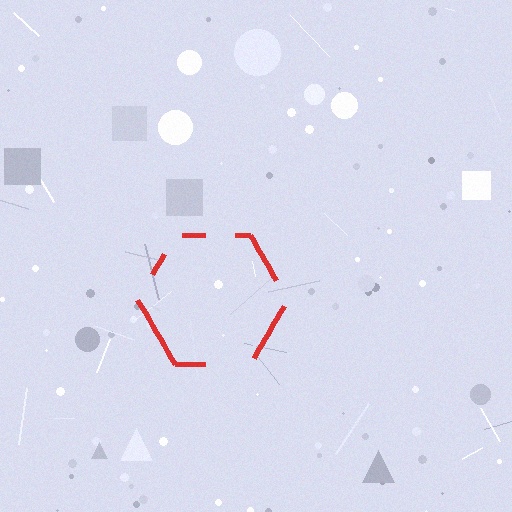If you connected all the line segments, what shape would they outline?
They would outline a hexagon.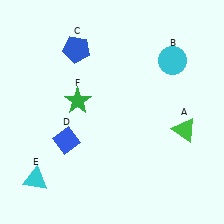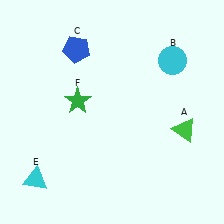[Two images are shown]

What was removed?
The blue diamond (D) was removed in Image 2.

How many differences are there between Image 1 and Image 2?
There is 1 difference between the two images.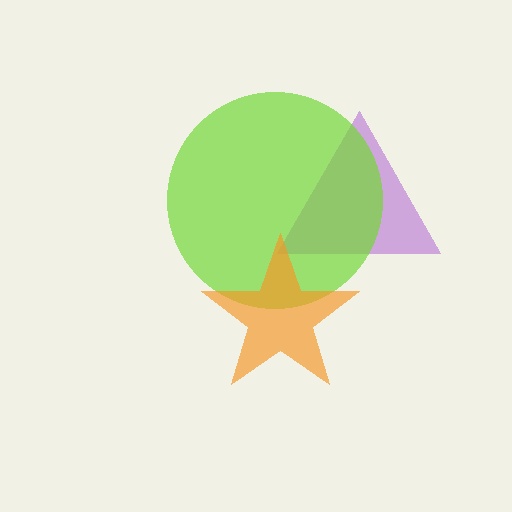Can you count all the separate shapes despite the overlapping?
Yes, there are 3 separate shapes.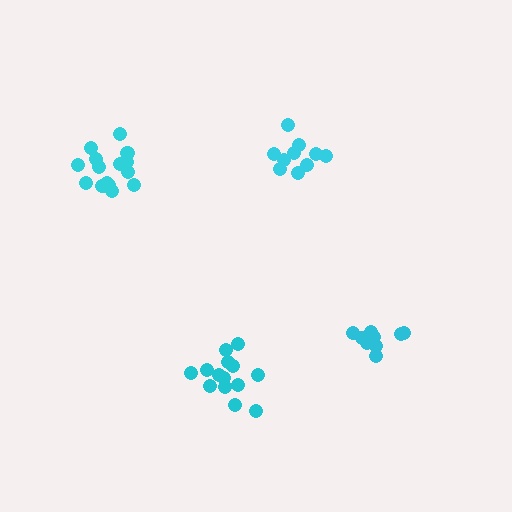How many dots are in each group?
Group 1: 14 dots, Group 2: 15 dots, Group 3: 9 dots, Group 4: 10 dots (48 total).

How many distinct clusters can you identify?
There are 4 distinct clusters.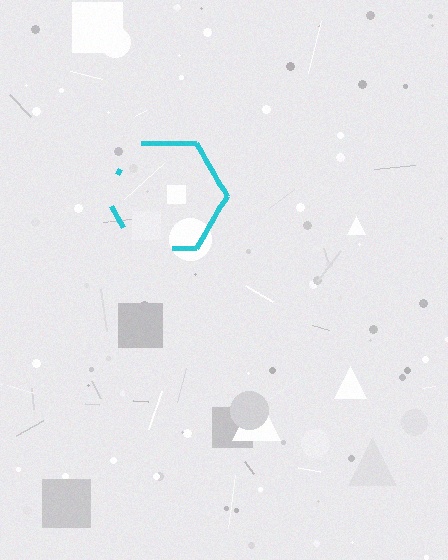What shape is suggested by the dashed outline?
The dashed outline suggests a hexagon.